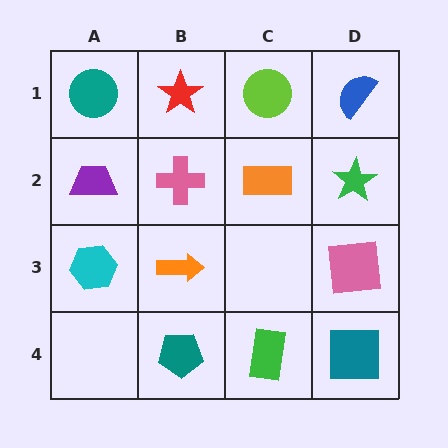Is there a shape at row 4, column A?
No, that cell is empty.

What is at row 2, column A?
A purple trapezoid.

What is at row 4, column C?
A green rectangle.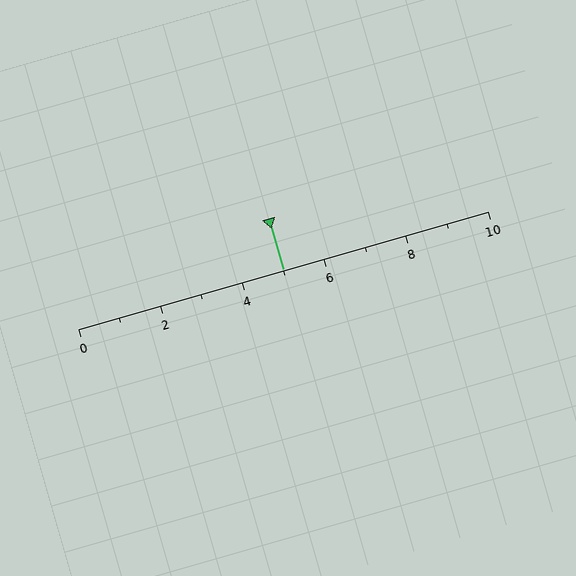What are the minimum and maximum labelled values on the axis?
The axis runs from 0 to 10.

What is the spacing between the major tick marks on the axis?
The major ticks are spaced 2 apart.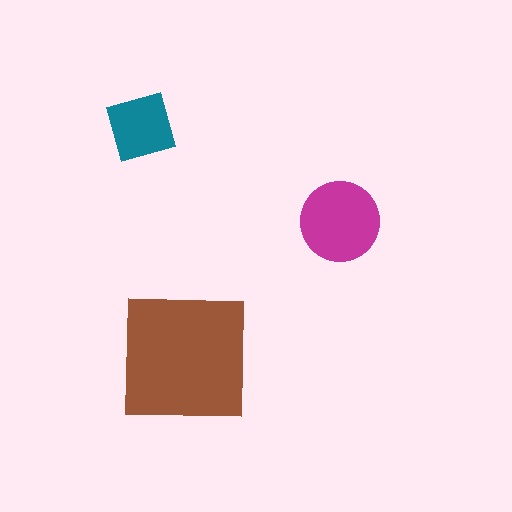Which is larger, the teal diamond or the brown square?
The brown square.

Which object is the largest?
The brown square.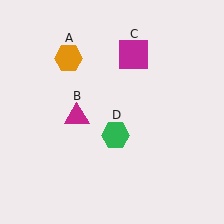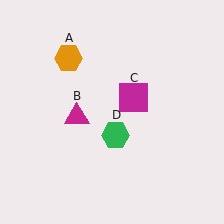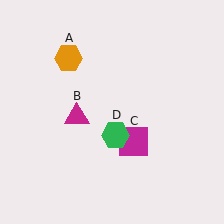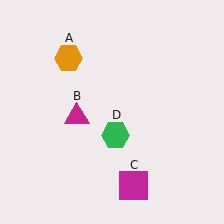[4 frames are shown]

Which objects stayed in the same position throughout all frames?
Orange hexagon (object A) and magenta triangle (object B) and green hexagon (object D) remained stationary.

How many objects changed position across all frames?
1 object changed position: magenta square (object C).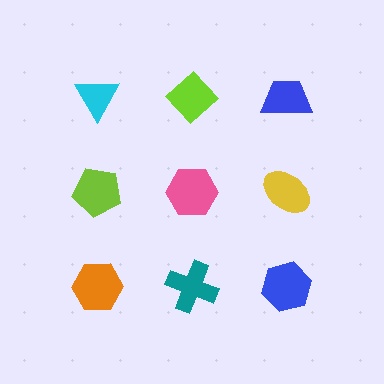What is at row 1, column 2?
A lime diamond.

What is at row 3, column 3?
A blue hexagon.